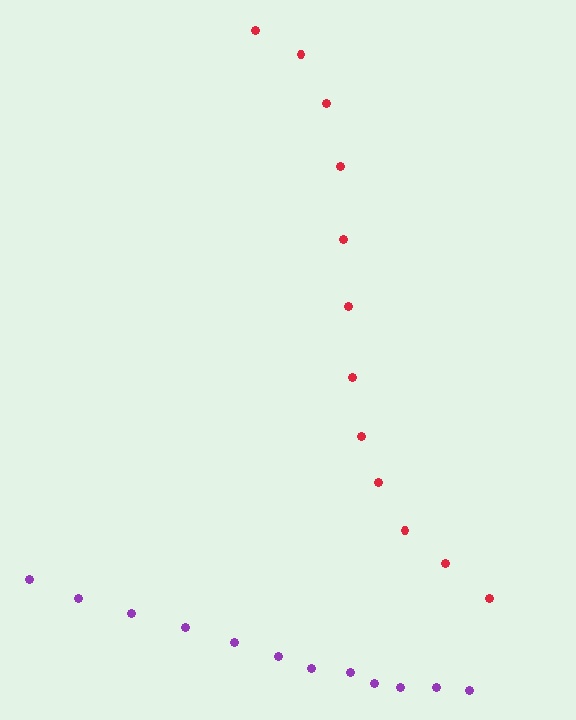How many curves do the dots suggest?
There are 2 distinct paths.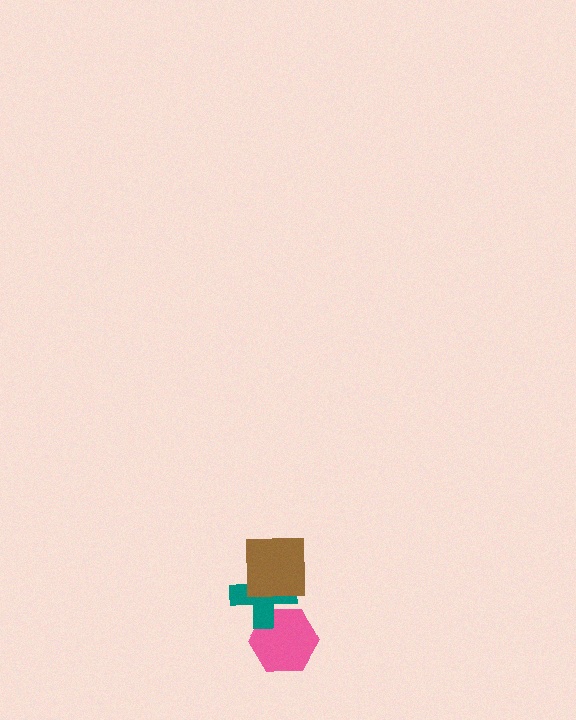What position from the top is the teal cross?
The teal cross is 2nd from the top.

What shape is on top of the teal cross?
The brown square is on top of the teal cross.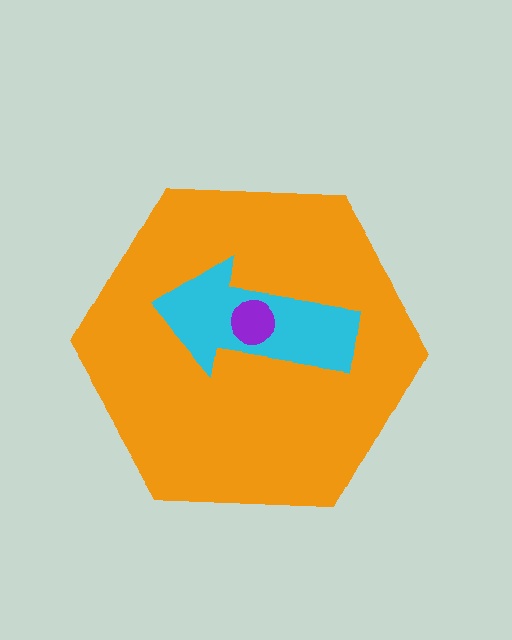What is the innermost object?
The purple circle.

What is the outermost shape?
The orange hexagon.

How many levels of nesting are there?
3.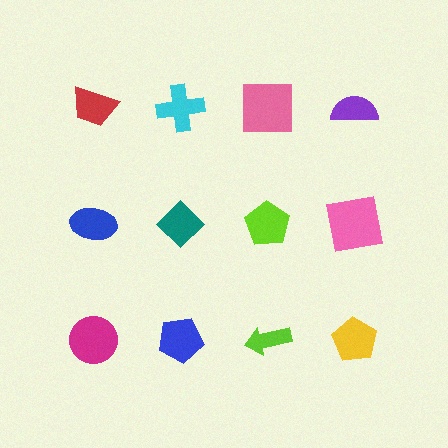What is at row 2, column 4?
A pink square.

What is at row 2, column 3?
A lime pentagon.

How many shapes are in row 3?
4 shapes.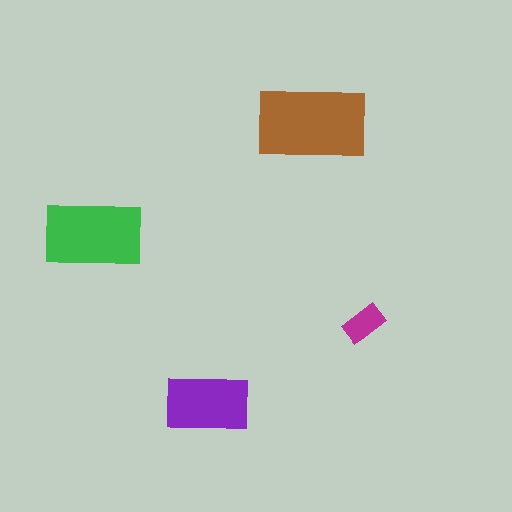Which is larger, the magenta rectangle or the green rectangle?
The green one.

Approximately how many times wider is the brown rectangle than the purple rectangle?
About 1.5 times wider.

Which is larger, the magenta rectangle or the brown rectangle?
The brown one.